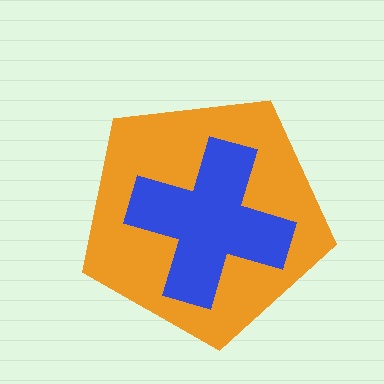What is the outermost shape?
The orange pentagon.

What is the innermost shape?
The blue cross.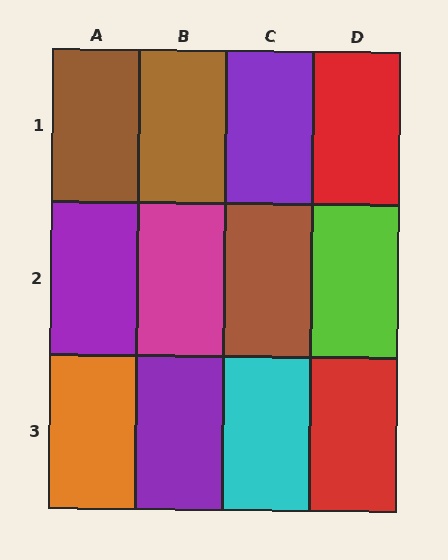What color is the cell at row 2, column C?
Brown.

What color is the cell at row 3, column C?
Cyan.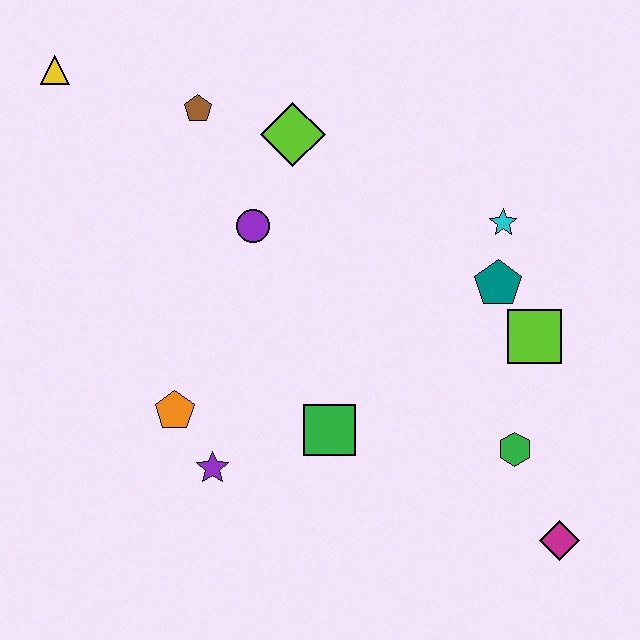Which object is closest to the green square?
The purple star is closest to the green square.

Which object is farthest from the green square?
The yellow triangle is farthest from the green square.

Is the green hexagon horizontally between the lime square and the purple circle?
Yes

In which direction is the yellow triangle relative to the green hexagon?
The yellow triangle is to the left of the green hexagon.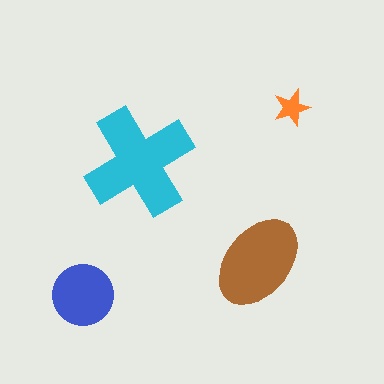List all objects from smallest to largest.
The orange star, the blue circle, the brown ellipse, the cyan cross.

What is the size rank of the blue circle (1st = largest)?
3rd.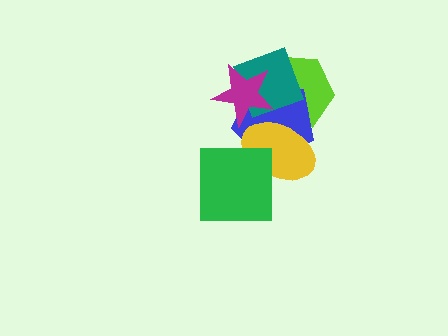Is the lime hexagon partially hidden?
Yes, it is partially covered by another shape.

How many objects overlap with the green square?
1 object overlaps with the green square.